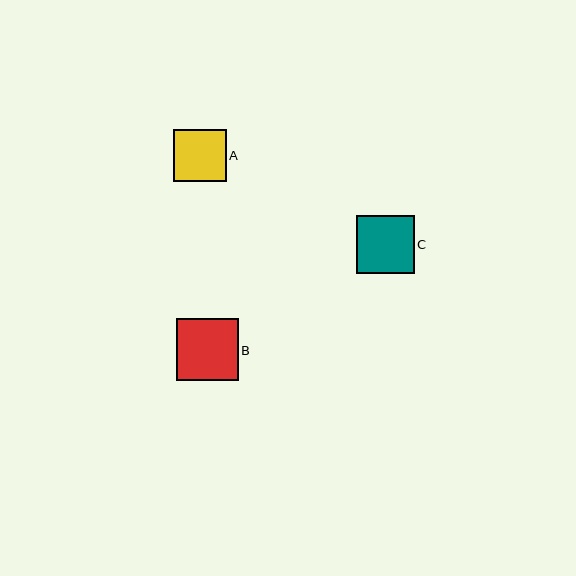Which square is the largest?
Square B is the largest with a size of approximately 62 pixels.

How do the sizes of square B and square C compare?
Square B and square C are approximately the same size.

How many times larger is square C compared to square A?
Square C is approximately 1.1 times the size of square A.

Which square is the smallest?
Square A is the smallest with a size of approximately 52 pixels.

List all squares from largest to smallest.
From largest to smallest: B, C, A.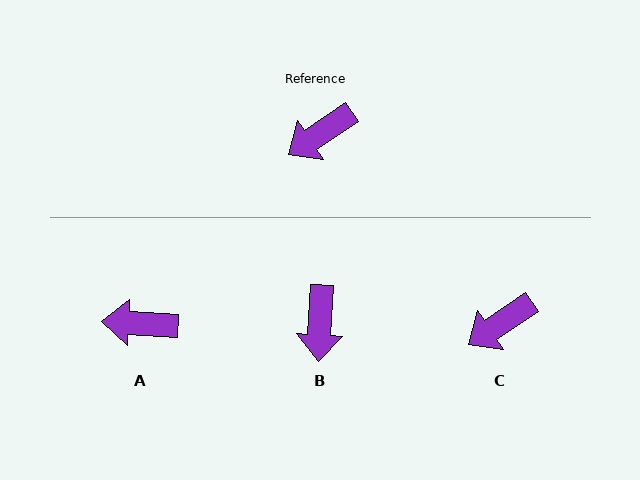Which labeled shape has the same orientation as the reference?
C.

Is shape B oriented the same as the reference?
No, it is off by about 53 degrees.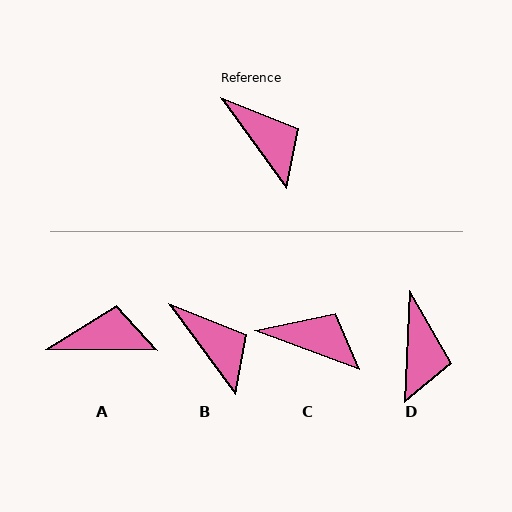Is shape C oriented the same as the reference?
No, it is off by about 33 degrees.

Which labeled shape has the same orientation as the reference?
B.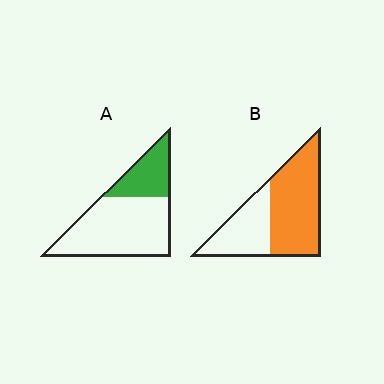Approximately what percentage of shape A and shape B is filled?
A is approximately 30% and B is approximately 60%.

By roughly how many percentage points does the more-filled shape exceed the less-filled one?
By roughly 35 percentage points (B over A).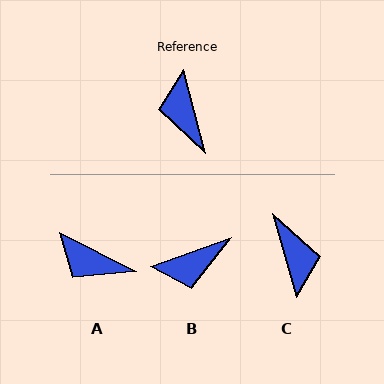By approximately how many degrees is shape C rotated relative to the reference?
Approximately 179 degrees clockwise.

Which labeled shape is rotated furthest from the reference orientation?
C, about 179 degrees away.